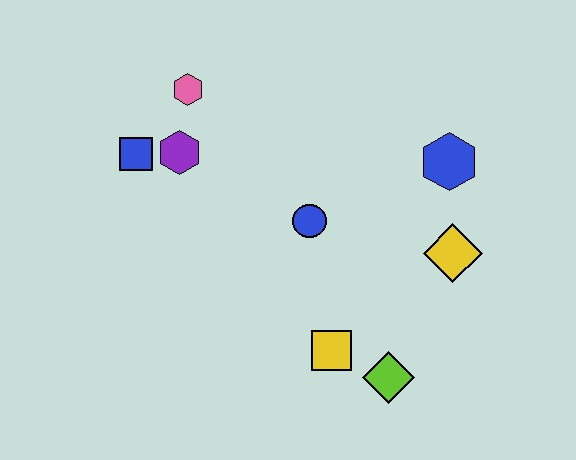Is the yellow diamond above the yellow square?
Yes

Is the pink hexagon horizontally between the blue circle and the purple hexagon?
Yes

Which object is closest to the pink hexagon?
The purple hexagon is closest to the pink hexagon.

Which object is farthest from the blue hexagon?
The blue square is farthest from the blue hexagon.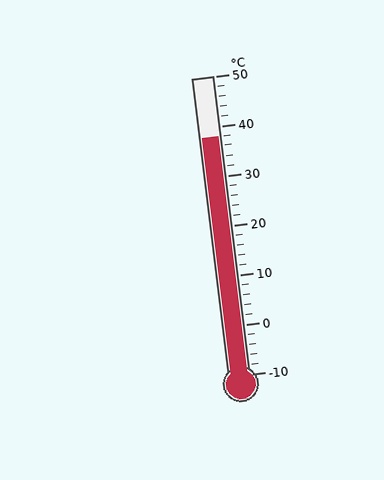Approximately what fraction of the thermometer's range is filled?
The thermometer is filled to approximately 80% of its range.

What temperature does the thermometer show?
The thermometer shows approximately 38°C.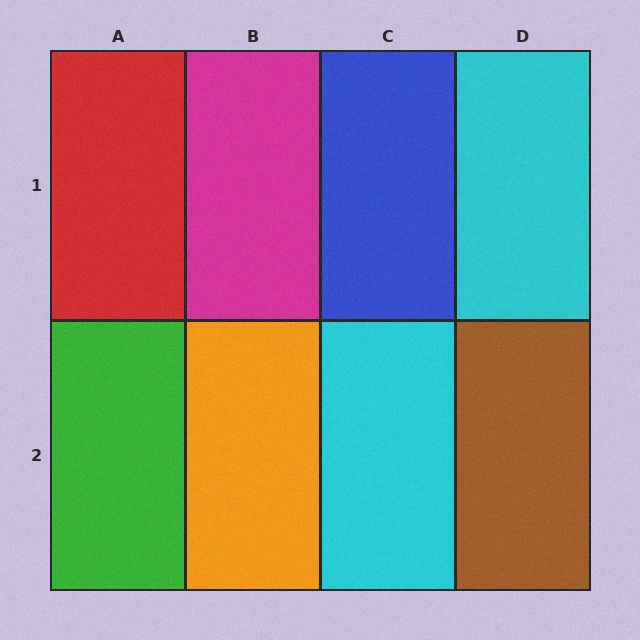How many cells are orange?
1 cell is orange.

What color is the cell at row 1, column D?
Cyan.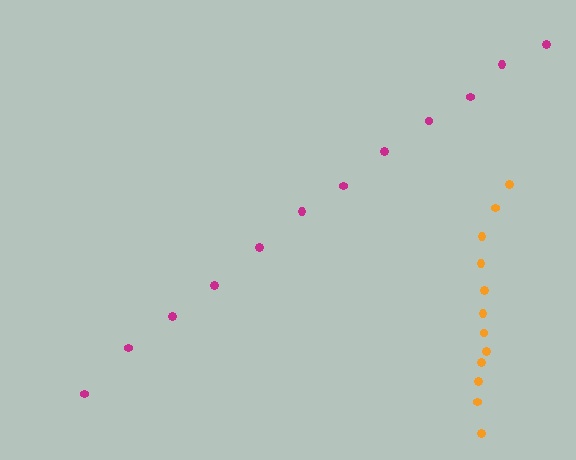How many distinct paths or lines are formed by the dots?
There are 2 distinct paths.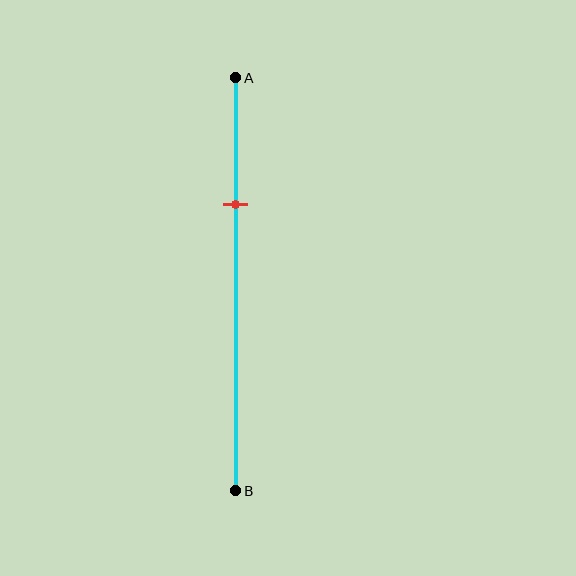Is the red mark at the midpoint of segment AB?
No, the mark is at about 30% from A, not at the 50% midpoint.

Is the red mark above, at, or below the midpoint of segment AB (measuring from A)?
The red mark is above the midpoint of segment AB.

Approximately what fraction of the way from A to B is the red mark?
The red mark is approximately 30% of the way from A to B.